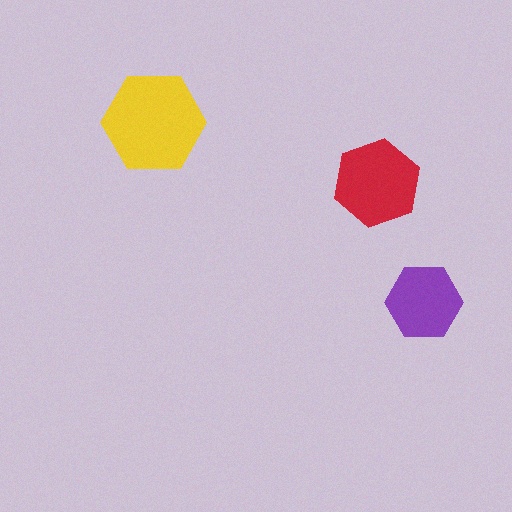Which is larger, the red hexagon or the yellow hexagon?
The yellow one.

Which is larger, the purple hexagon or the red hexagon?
The red one.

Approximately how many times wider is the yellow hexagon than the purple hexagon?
About 1.5 times wider.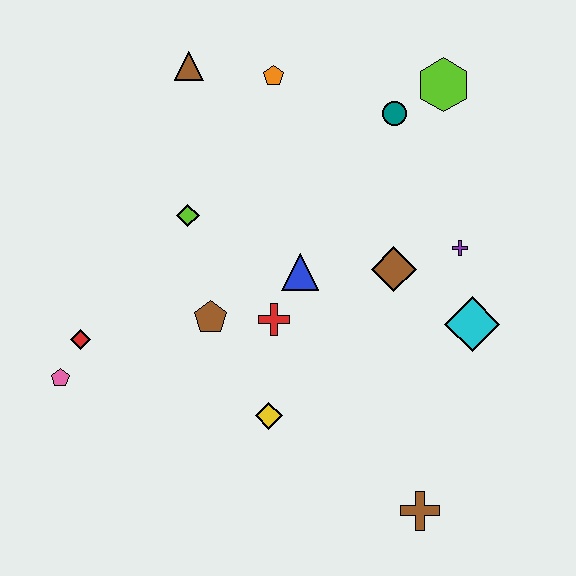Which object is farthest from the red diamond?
The lime hexagon is farthest from the red diamond.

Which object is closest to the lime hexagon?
The teal circle is closest to the lime hexagon.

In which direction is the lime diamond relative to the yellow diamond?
The lime diamond is above the yellow diamond.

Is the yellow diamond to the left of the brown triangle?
No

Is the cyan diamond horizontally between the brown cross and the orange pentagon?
No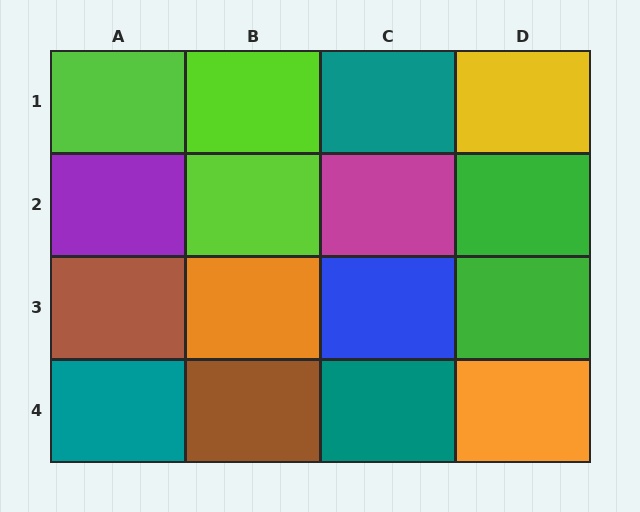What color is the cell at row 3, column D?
Green.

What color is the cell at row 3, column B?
Orange.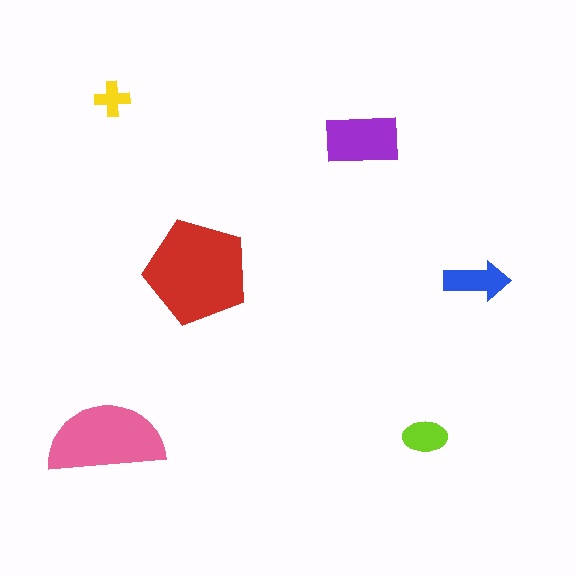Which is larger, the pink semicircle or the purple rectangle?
The pink semicircle.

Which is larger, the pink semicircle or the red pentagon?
The red pentagon.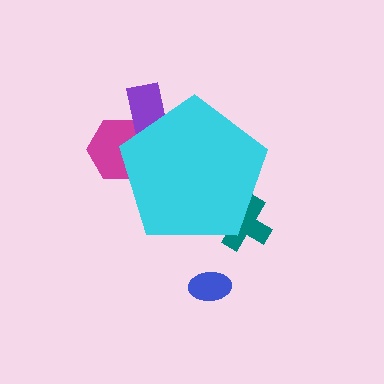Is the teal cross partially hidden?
Yes, the teal cross is partially hidden behind the cyan pentagon.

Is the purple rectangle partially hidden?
Yes, the purple rectangle is partially hidden behind the cyan pentagon.